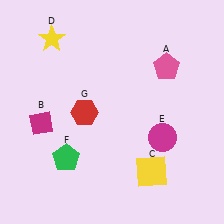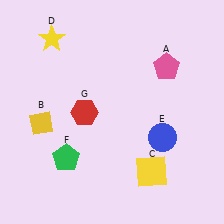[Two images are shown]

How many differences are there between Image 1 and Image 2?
There are 2 differences between the two images.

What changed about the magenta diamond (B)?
In Image 1, B is magenta. In Image 2, it changed to yellow.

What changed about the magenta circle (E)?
In Image 1, E is magenta. In Image 2, it changed to blue.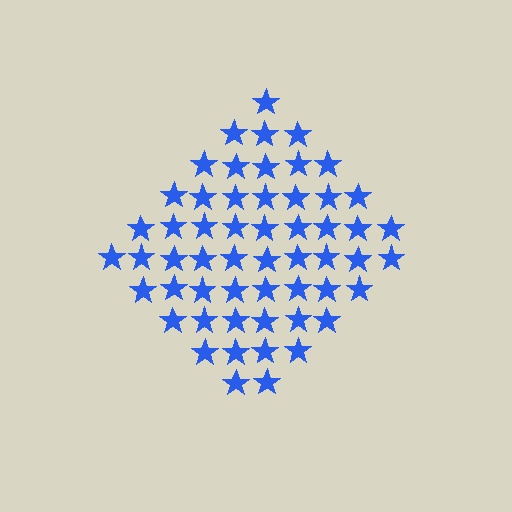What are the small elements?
The small elements are stars.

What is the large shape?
The large shape is a diamond.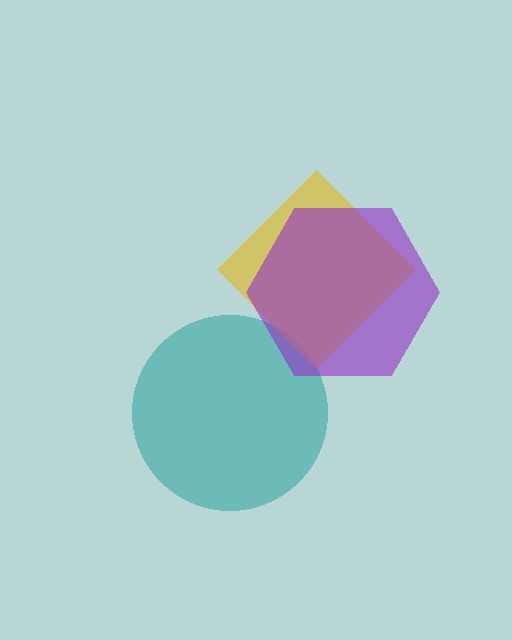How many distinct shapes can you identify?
There are 3 distinct shapes: a teal circle, a yellow diamond, a purple hexagon.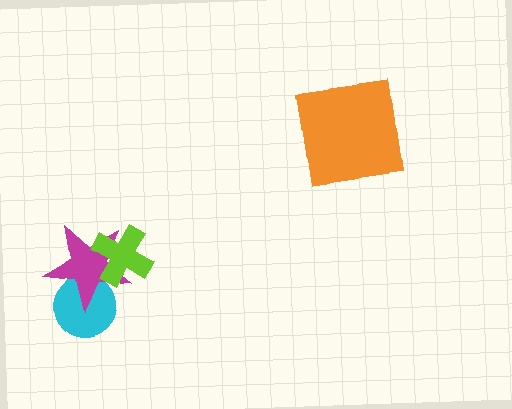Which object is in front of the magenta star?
The lime cross is in front of the magenta star.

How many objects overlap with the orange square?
0 objects overlap with the orange square.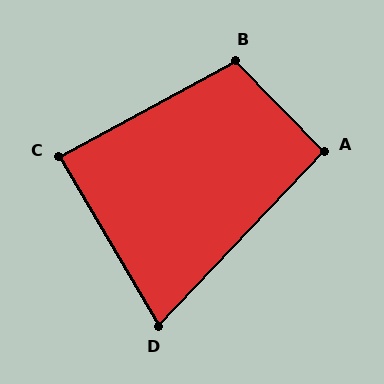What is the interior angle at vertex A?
Approximately 92 degrees (approximately right).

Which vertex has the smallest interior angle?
D, at approximately 74 degrees.